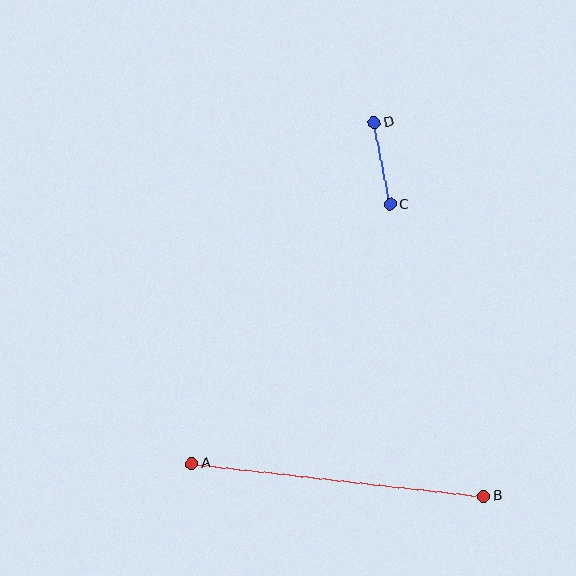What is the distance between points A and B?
The distance is approximately 294 pixels.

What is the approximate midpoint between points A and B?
The midpoint is at approximately (338, 480) pixels.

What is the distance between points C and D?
The distance is approximately 83 pixels.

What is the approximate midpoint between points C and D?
The midpoint is at approximately (382, 164) pixels.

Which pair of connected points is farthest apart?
Points A and B are farthest apart.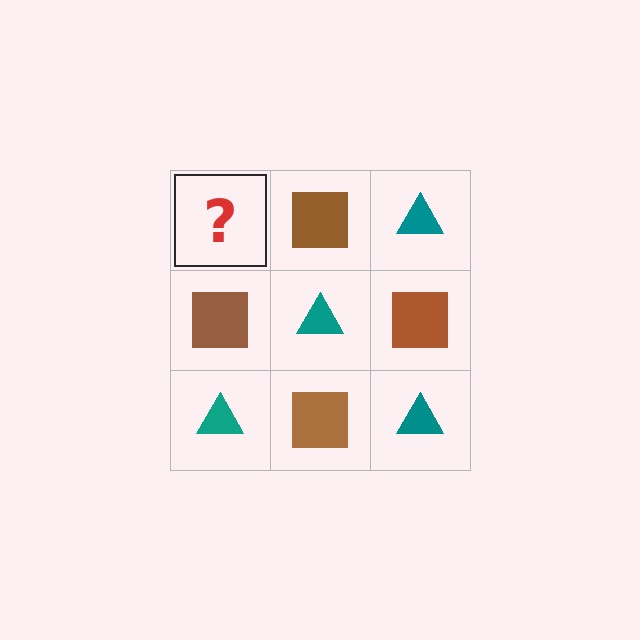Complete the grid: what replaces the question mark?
The question mark should be replaced with a teal triangle.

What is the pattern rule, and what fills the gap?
The rule is that it alternates teal triangle and brown square in a checkerboard pattern. The gap should be filled with a teal triangle.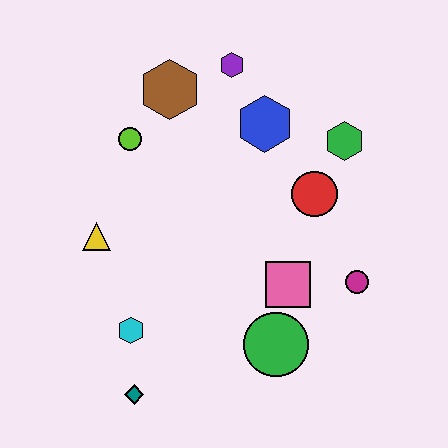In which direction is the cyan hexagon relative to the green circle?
The cyan hexagon is to the left of the green circle.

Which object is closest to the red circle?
The green hexagon is closest to the red circle.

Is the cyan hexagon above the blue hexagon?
No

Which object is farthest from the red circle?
The teal diamond is farthest from the red circle.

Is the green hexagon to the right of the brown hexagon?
Yes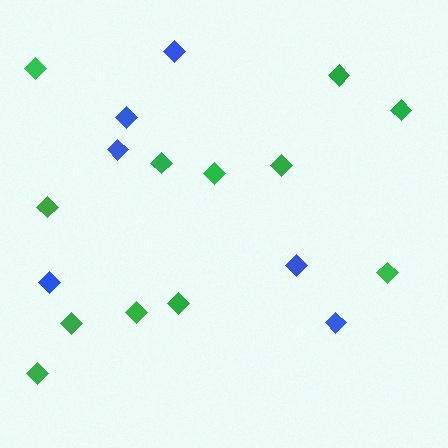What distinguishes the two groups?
There are 2 groups: one group of green diamonds (12) and one group of blue diamonds (6).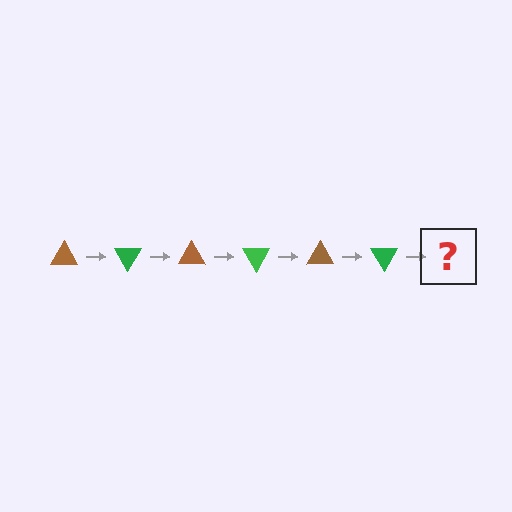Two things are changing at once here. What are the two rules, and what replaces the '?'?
The two rules are that it rotates 60 degrees each step and the color cycles through brown and green. The '?' should be a brown triangle, rotated 360 degrees from the start.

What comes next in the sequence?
The next element should be a brown triangle, rotated 360 degrees from the start.